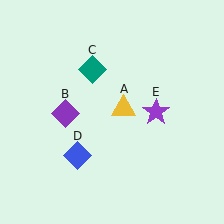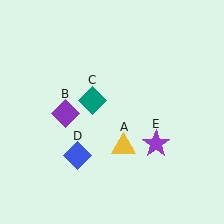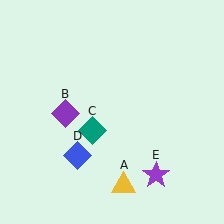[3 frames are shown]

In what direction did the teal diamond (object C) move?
The teal diamond (object C) moved down.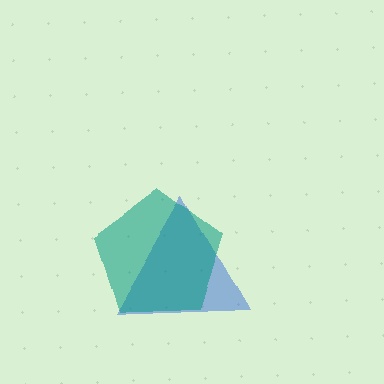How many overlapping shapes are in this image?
There are 2 overlapping shapes in the image.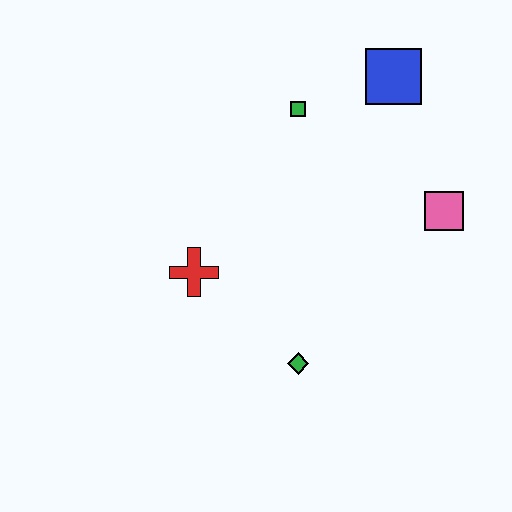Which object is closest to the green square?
The blue square is closest to the green square.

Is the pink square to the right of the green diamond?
Yes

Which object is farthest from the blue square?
The green diamond is farthest from the blue square.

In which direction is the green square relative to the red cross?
The green square is above the red cross.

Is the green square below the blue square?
Yes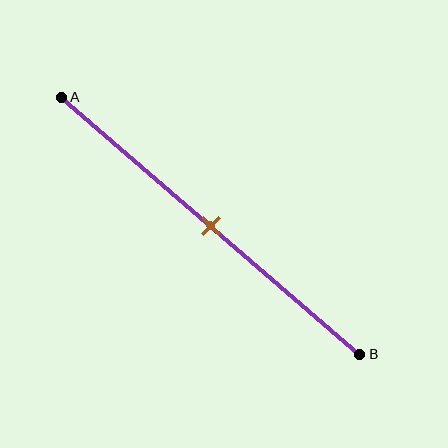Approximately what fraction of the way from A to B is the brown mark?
The brown mark is approximately 50% of the way from A to B.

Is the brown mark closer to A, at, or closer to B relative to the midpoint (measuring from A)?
The brown mark is approximately at the midpoint of segment AB.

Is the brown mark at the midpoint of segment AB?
Yes, the mark is approximately at the midpoint.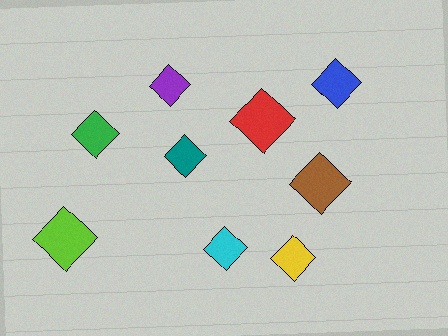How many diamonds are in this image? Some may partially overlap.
There are 9 diamonds.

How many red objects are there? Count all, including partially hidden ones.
There is 1 red object.